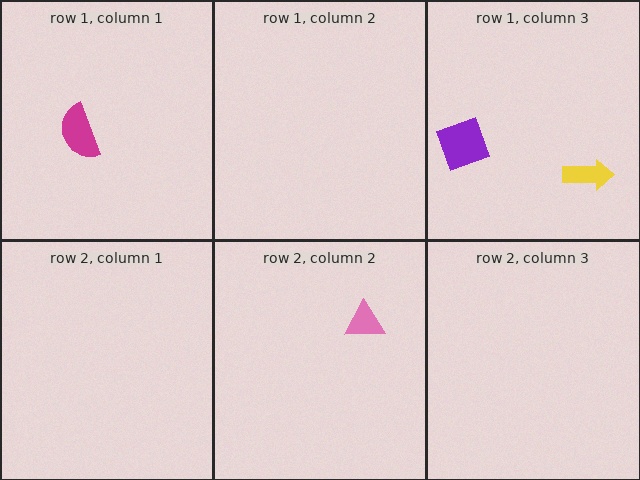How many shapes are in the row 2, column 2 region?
1.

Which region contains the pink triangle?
The row 2, column 2 region.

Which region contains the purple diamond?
The row 1, column 3 region.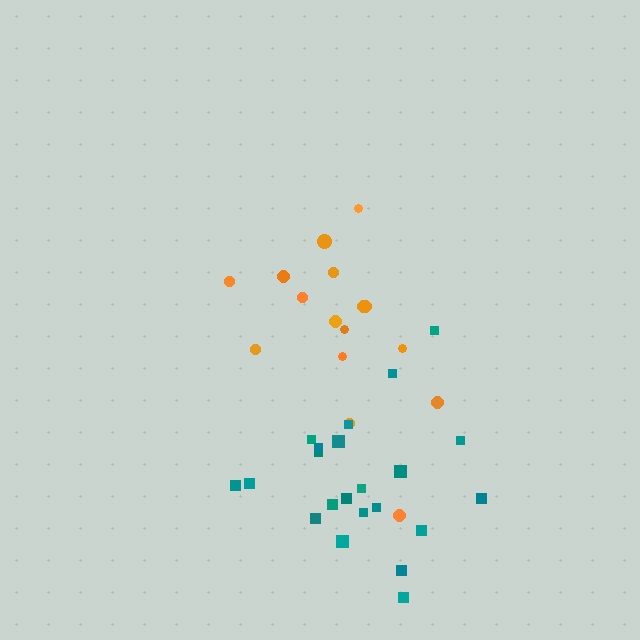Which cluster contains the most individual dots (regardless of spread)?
Teal (22).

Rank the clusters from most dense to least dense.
teal, orange.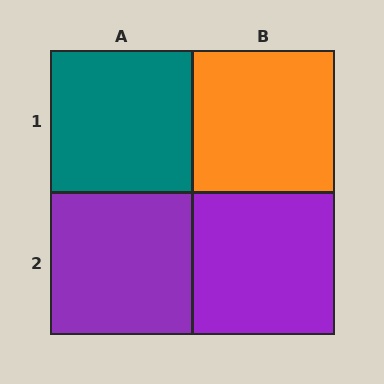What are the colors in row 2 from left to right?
Purple, purple.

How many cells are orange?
1 cell is orange.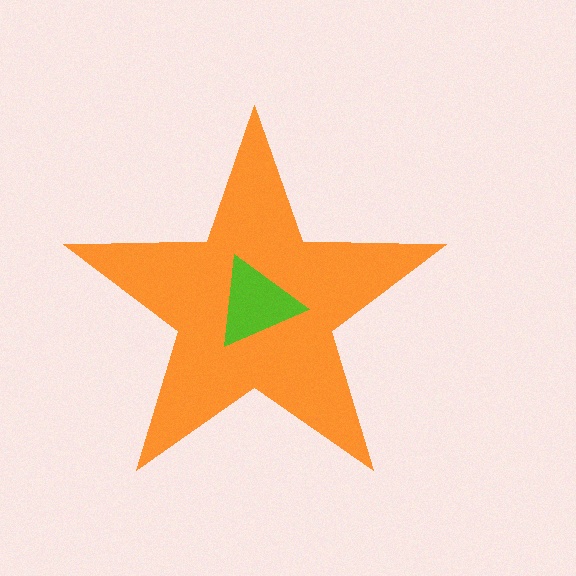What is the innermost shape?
The lime triangle.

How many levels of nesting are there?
2.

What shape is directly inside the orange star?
The lime triangle.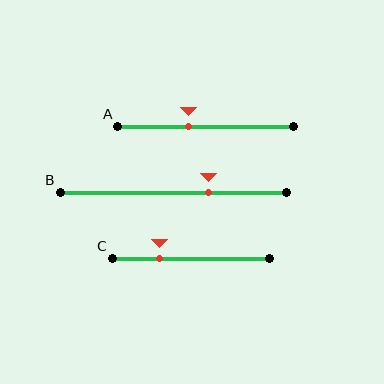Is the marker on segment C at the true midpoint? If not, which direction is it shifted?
No, the marker on segment C is shifted to the left by about 20% of the segment length.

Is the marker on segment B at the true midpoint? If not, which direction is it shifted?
No, the marker on segment B is shifted to the right by about 15% of the segment length.